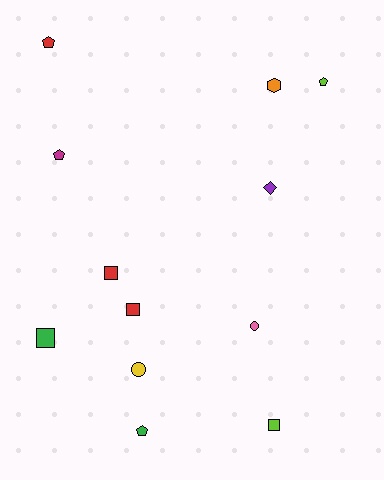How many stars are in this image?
There are no stars.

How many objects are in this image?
There are 12 objects.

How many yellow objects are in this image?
There is 1 yellow object.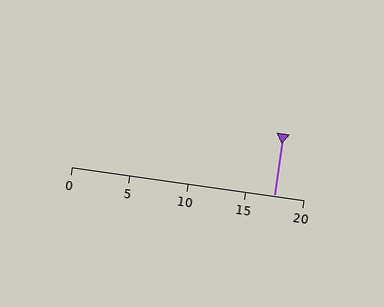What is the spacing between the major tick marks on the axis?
The major ticks are spaced 5 apart.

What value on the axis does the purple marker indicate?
The marker indicates approximately 17.5.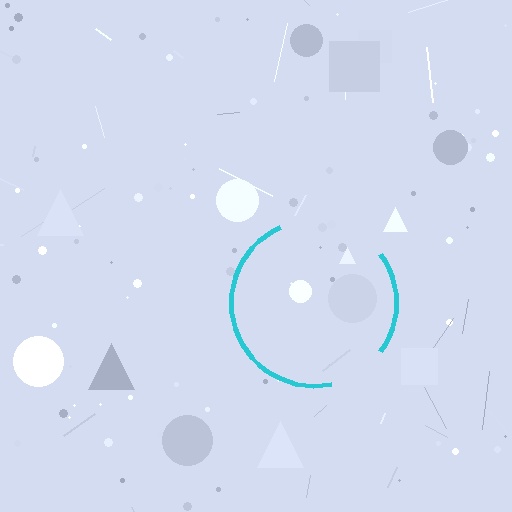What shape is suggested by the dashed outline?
The dashed outline suggests a circle.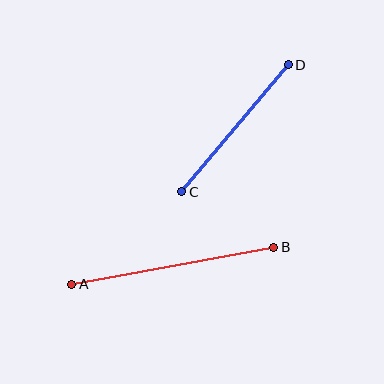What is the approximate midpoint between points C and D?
The midpoint is at approximately (235, 128) pixels.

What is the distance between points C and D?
The distance is approximately 166 pixels.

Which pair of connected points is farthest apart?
Points A and B are farthest apart.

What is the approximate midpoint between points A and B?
The midpoint is at approximately (173, 266) pixels.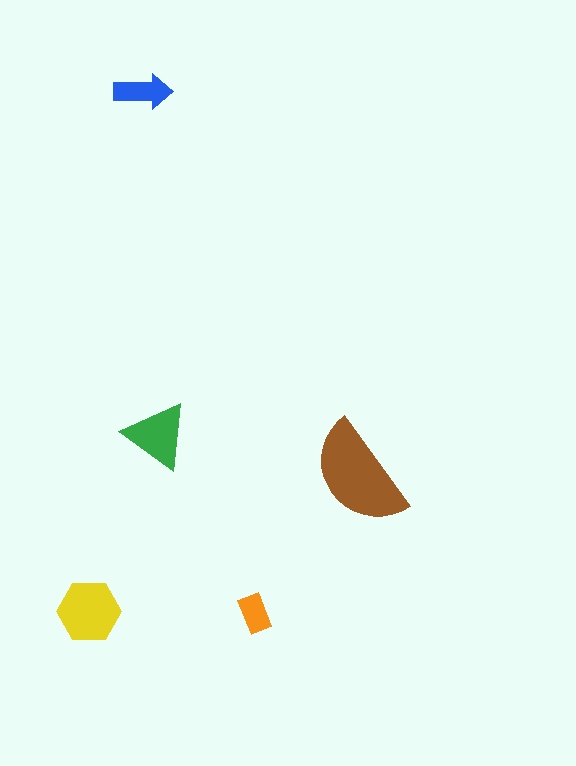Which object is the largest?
The brown semicircle.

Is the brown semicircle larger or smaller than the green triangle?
Larger.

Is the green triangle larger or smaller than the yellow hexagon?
Smaller.